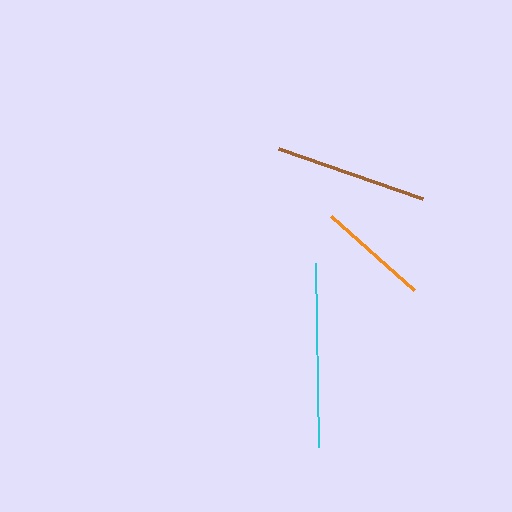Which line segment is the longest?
The cyan line is the longest at approximately 184 pixels.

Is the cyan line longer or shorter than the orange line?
The cyan line is longer than the orange line.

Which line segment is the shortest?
The orange line is the shortest at approximately 111 pixels.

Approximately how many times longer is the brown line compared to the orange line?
The brown line is approximately 1.4 times the length of the orange line.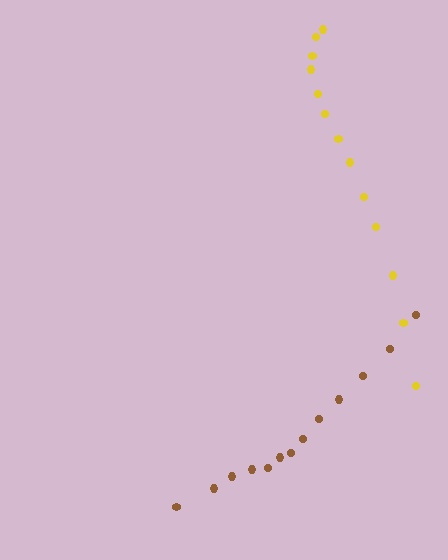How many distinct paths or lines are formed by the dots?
There are 2 distinct paths.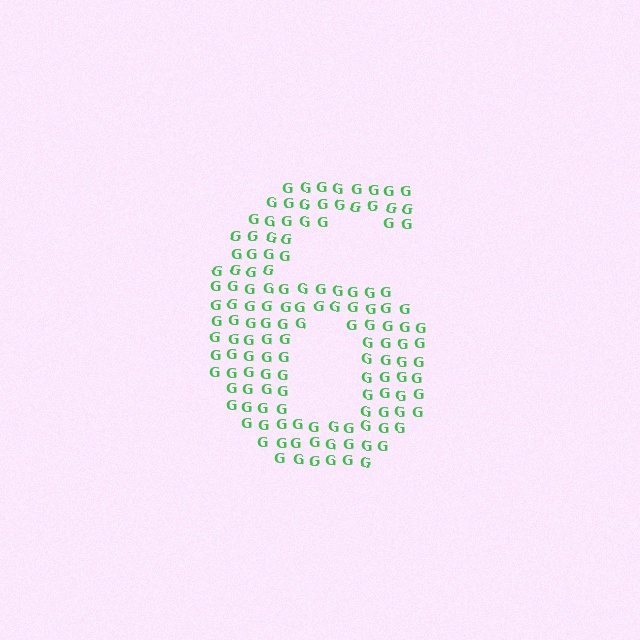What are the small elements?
The small elements are letter G's.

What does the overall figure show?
The overall figure shows the digit 6.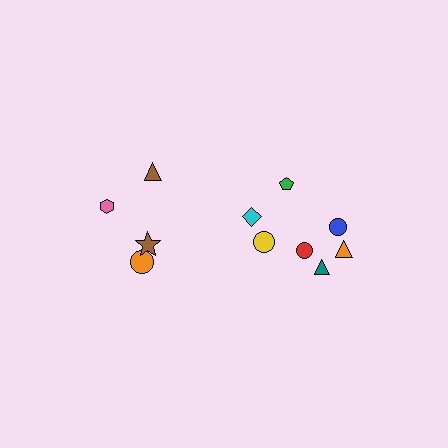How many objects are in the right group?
There are 7 objects.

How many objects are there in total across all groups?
There are 11 objects.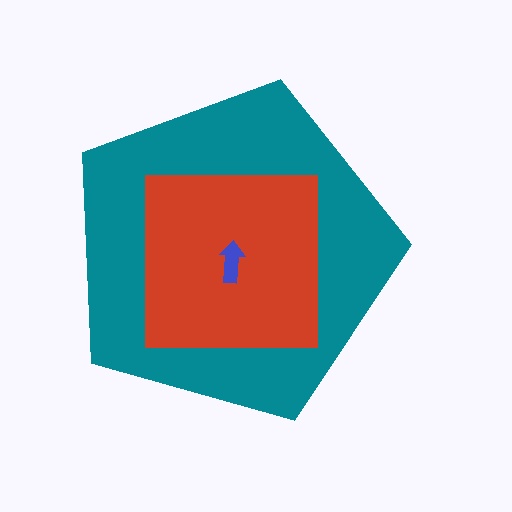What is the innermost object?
The blue arrow.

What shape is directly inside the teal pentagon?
The red square.